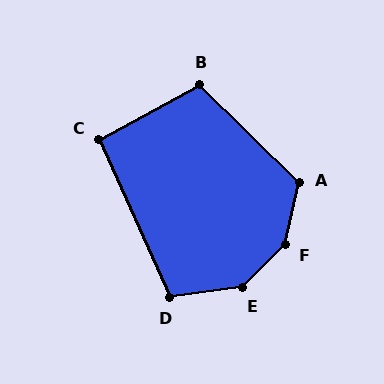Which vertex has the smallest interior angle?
C, at approximately 94 degrees.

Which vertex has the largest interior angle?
F, at approximately 146 degrees.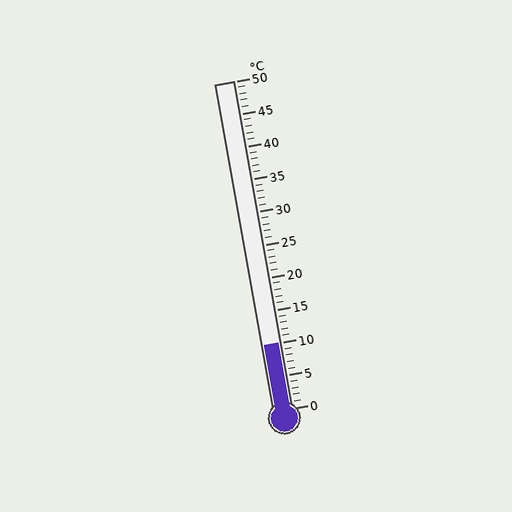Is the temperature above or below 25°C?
The temperature is below 25°C.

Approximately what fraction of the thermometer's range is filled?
The thermometer is filled to approximately 20% of its range.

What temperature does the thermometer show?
The thermometer shows approximately 10°C.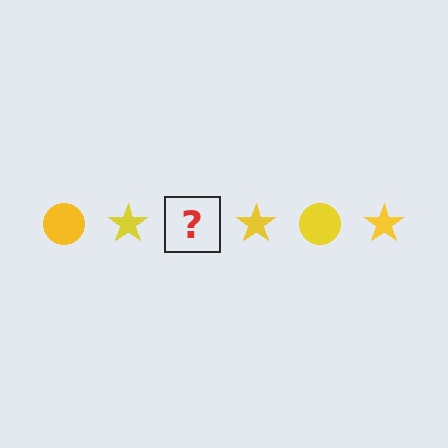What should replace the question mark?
The question mark should be replaced with a yellow circle.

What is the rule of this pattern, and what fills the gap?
The rule is that the pattern cycles through circle, star shapes in yellow. The gap should be filled with a yellow circle.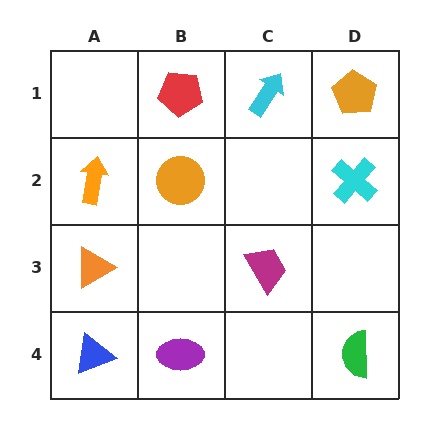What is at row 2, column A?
An orange arrow.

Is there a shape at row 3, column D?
No, that cell is empty.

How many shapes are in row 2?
3 shapes.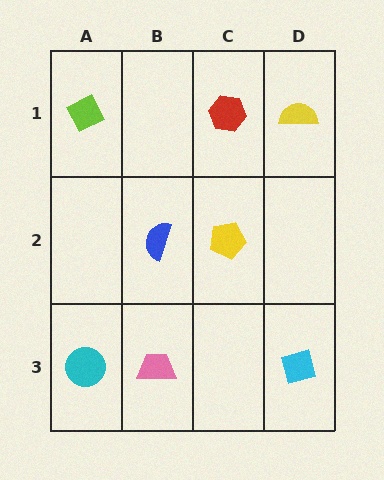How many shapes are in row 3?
3 shapes.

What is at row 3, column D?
A cyan diamond.